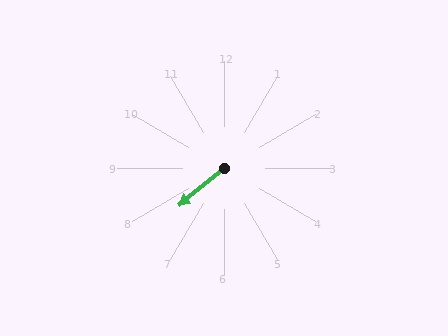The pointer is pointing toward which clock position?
Roughly 8 o'clock.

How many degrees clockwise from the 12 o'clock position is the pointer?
Approximately 231 degrees.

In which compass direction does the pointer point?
Southwest.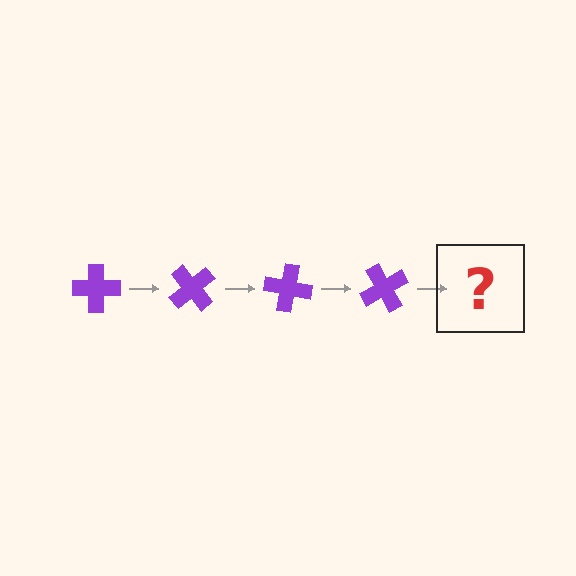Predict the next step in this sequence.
The next step is a purple cross rotated 200 degrees.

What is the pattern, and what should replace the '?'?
The pattern is that the cross rotates 50 degrees each step. The '?' should be a purple cross rotated 200 degrees.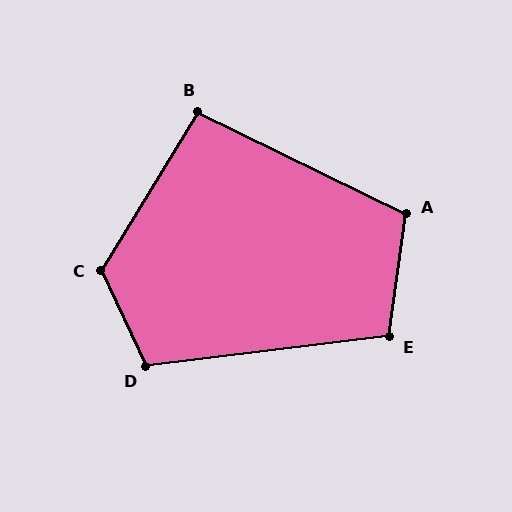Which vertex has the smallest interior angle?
B, at approximately 95 degrees.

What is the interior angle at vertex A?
Approximately 108 degrees (obtuse).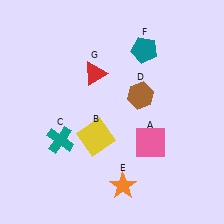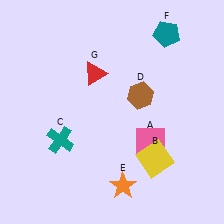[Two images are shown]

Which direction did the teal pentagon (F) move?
The teal pentagon (F) moved right.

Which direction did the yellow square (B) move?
The yellow square (B) moved right.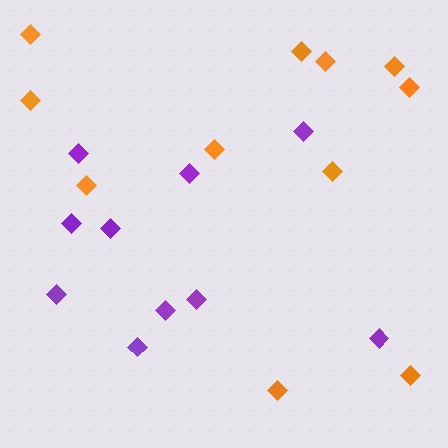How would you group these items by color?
There are 2 groups: one group of orange diamonds (11) and one group of purple diamonds (10).